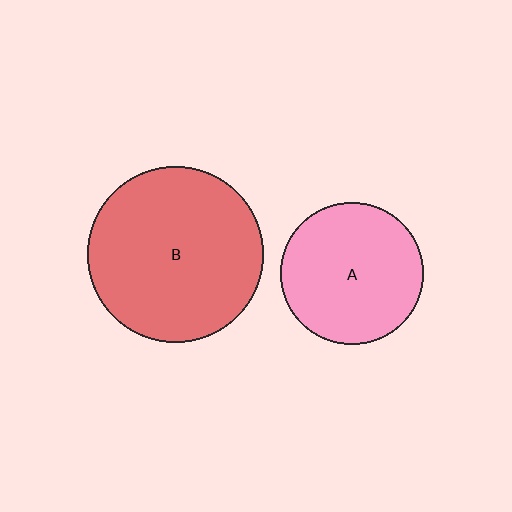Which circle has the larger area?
Circle B (red).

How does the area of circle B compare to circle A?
Approximately 1.5 times.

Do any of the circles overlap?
No, none of the circles overlap.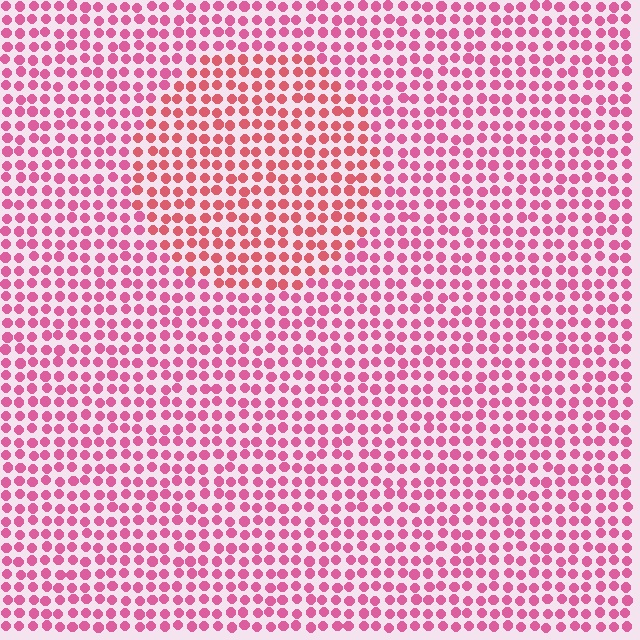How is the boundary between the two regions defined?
The boundary is defined purely by a slight shift in hue (about 23 degrees). Spacing, size, and orientation are identical on both sides.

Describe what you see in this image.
The image is filled with small pink elements in a uniform arrangement. A circle-shaped region is visible where the elements are tinted to a slightly different hue, forming a subtle color boundary.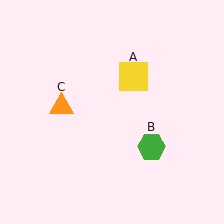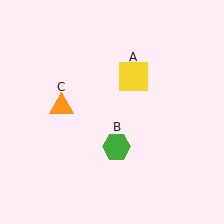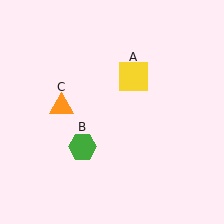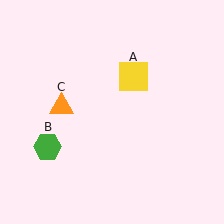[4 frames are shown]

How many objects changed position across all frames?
1 object changed position: green hexagon (object B).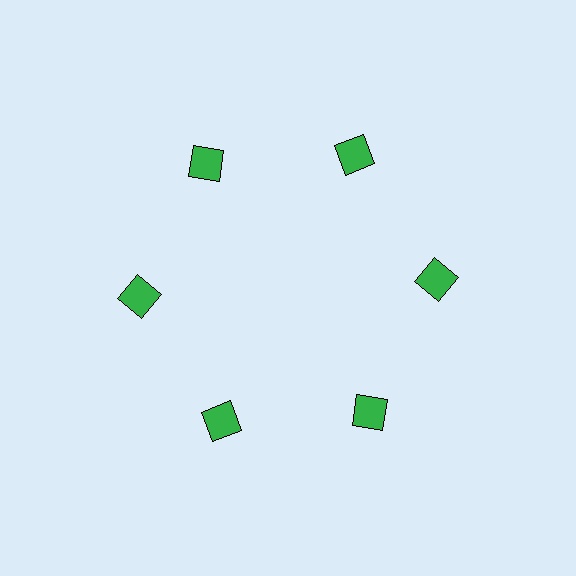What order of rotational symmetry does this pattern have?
This pattern has 6-fold rotational symmetry.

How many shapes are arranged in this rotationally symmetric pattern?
There are 6 shapes, arranged in 6 groups of 1.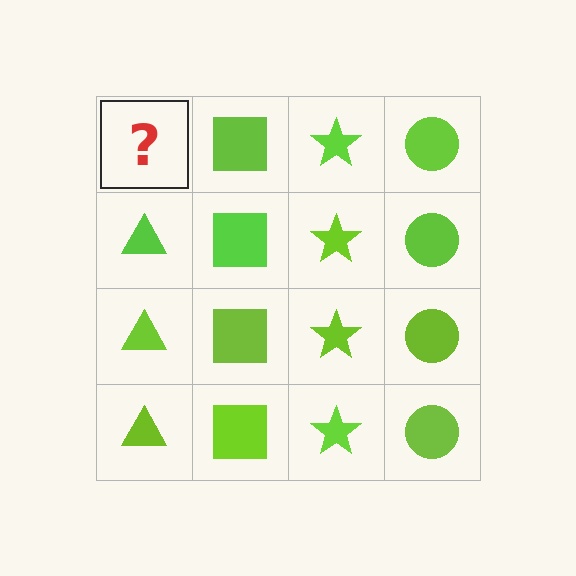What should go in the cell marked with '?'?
The missing cell should contain a lime triangle.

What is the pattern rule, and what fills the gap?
The rule is that each column has a consistent shape. The gap should be filled with a lime triangle.